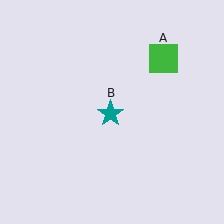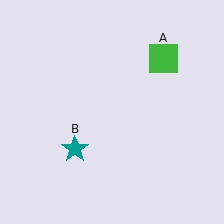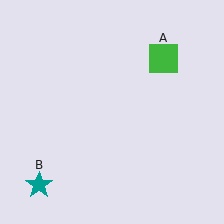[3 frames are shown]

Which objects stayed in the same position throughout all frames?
Green square (object A) remained stationary.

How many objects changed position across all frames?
1 object changed position: teal star (object B).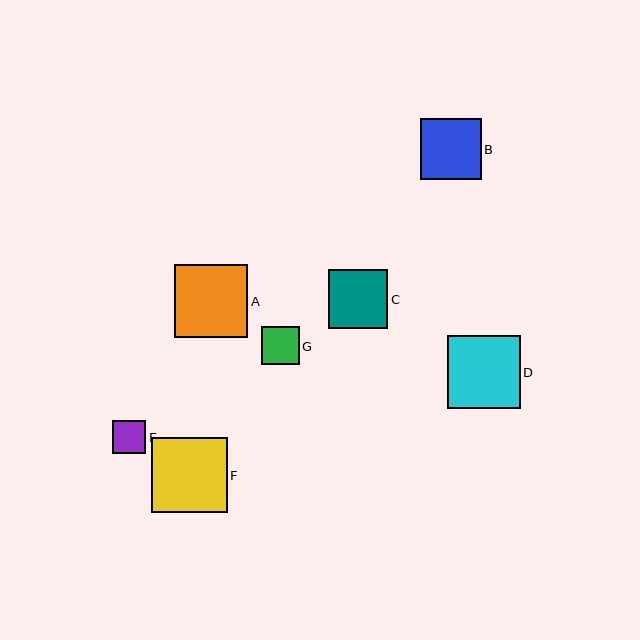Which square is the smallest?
Square E is the smallest with a size of approximately 33 pixels.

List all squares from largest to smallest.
From largest to smallest: F, A, D, B, C, G, E.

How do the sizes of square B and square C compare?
Square B and square C are approximately the same size.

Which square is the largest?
Square F is the largest with a size of approximately 75 pixels.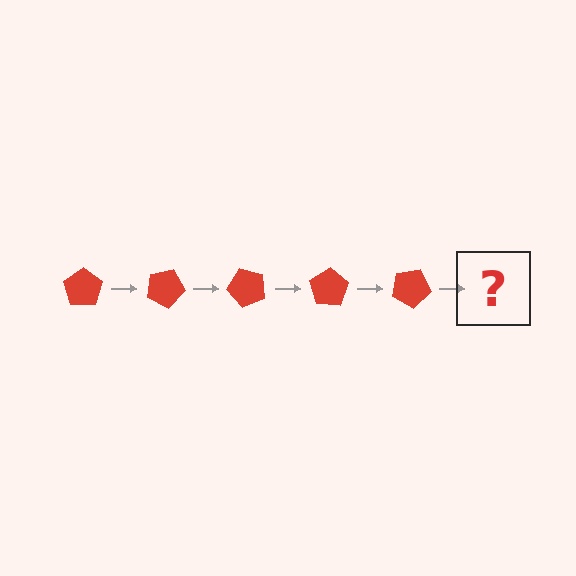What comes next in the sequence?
The next element should be a red pentagon rotated 125 degrees.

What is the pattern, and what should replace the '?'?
The pattern is that the pentagon rotates 25 degrees each step. The '?' should be a red pentagon rotated 125 degrees.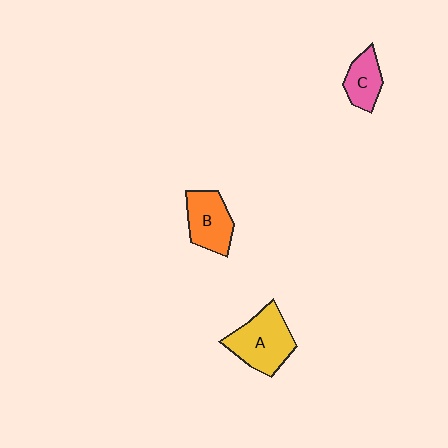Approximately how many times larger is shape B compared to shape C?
Approximately 1.4 times.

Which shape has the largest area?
Shape A (yellow).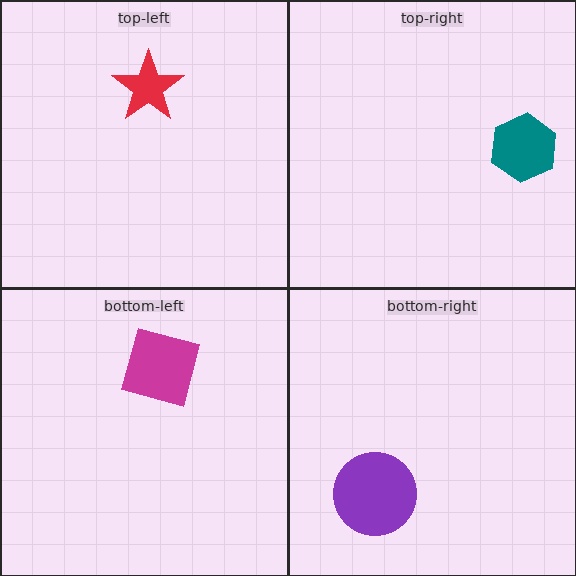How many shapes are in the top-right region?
1.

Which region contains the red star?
The top-left region.